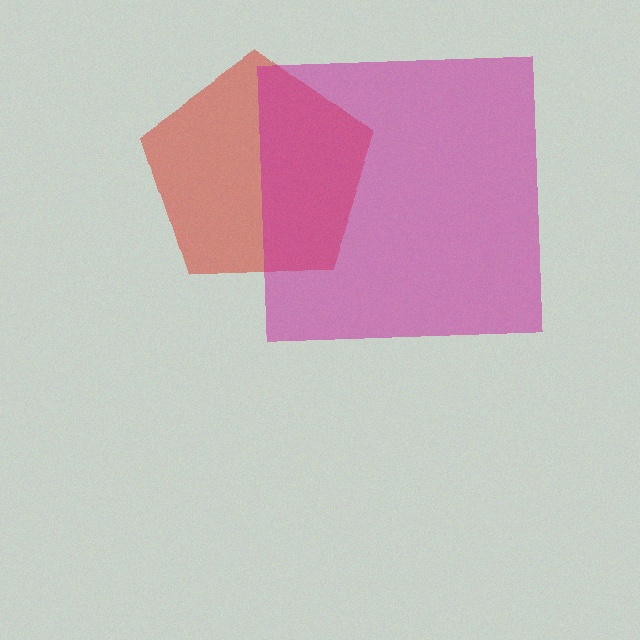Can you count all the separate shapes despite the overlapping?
Yes, there are 2 separate shapes.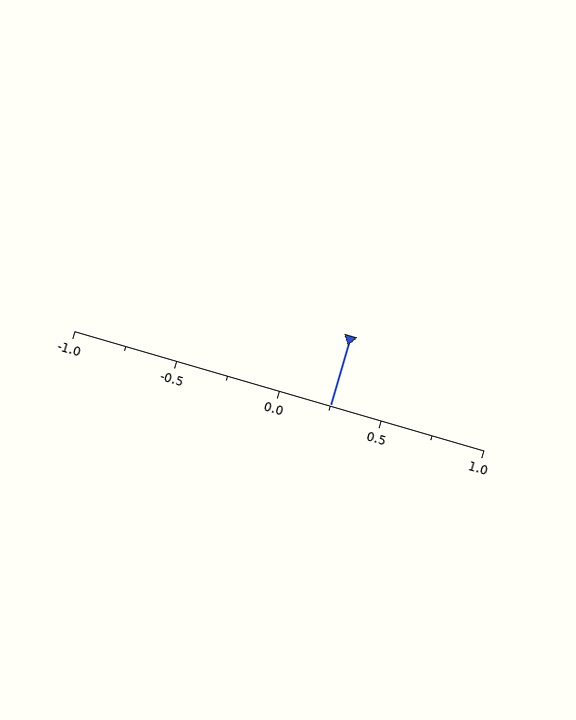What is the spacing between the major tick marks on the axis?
The major ticks are spaced 0.5 apart.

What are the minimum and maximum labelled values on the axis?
The axis runs from -1.0 to 1.0.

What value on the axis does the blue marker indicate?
The marker indicates approximately 0.25.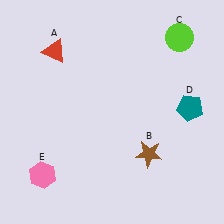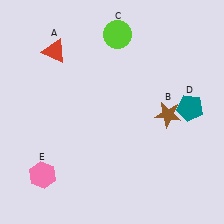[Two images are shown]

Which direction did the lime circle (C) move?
The lime circle (C) moved left.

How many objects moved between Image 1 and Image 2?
2 objects moved between the two images.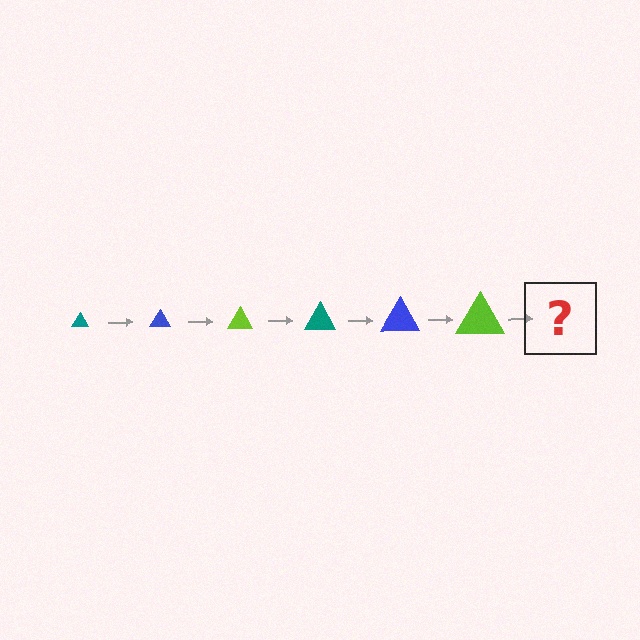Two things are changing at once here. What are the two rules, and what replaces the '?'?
The two rules are that the triangle grows larger each step and the color cycles through teal, blue, and lime. The '?' should be a teal triangle, larger than the previous one.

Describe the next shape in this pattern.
It should be a teal triangle, larger than the previous one.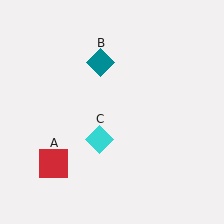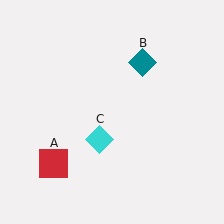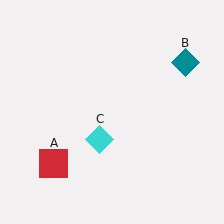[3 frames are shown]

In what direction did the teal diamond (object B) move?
The teal diamond (object B) moved right.